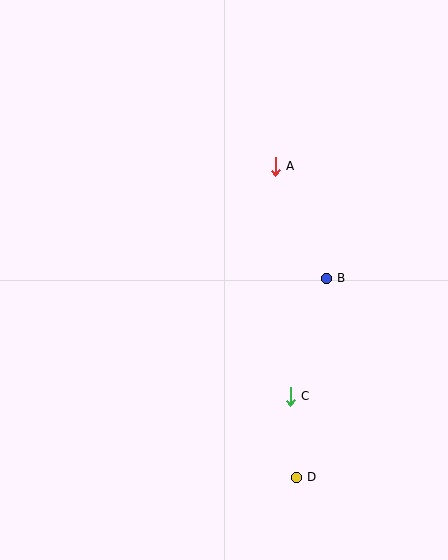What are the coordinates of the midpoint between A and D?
The midpoint between A and D is at (286, 322).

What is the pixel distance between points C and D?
The distance between C and D is 81 pixels.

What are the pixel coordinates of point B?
Point B is at (326, 278).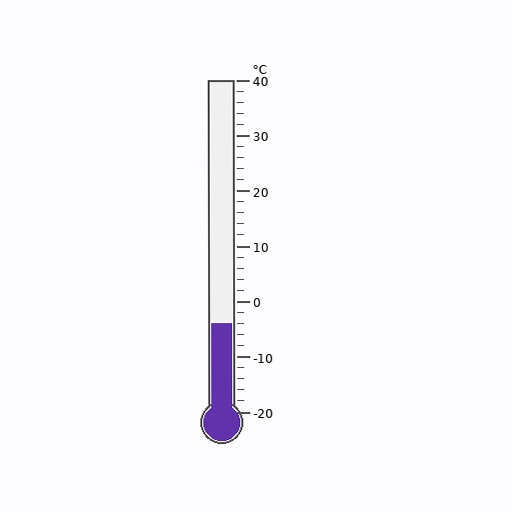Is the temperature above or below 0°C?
The temperature is below 0°C.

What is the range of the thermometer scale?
The thermometer scale ranges from -20°C to 40°C.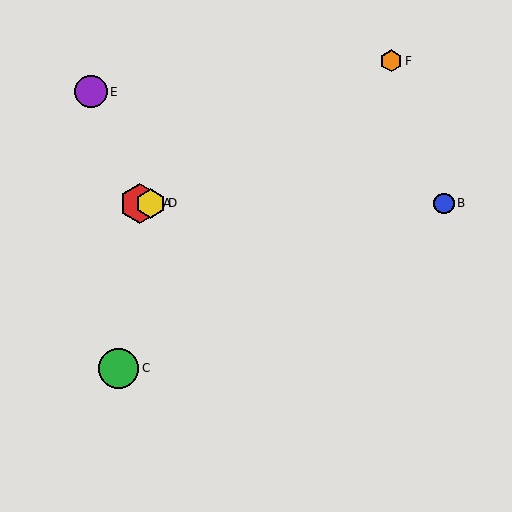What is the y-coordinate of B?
Object B is at y≈203.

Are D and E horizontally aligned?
No, D is at y≈203 and E is at y≈92.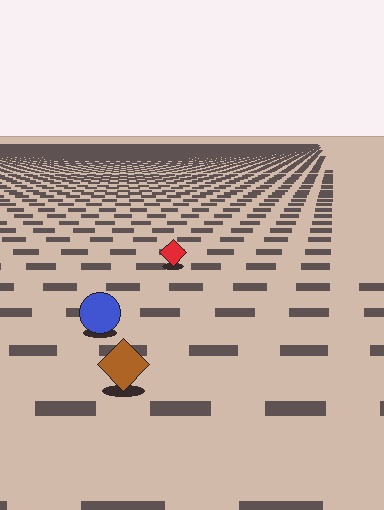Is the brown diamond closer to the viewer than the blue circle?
Yes. The brown diamond is closer — you can tell from the texture gradient: the ground texture is coarser near it.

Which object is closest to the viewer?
The brown diamond is closest. The texture marks near it are larger and more spread out.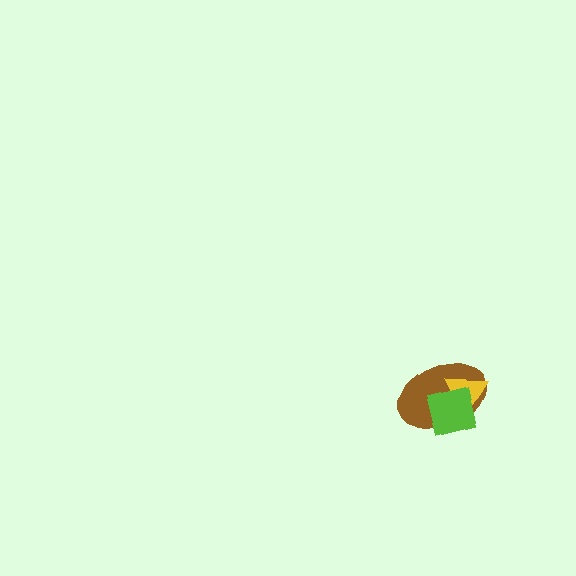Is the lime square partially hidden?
No, no other shape covers it.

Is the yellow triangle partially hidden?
Yes, it is partially covered by another shape.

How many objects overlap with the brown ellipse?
2 objects overlap with the brown ellipse.